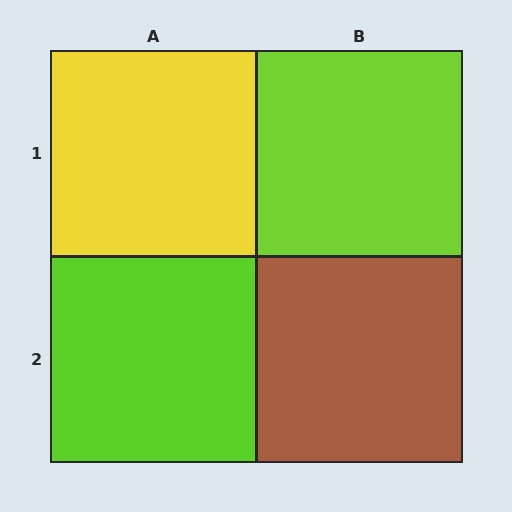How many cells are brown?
1 cell is brown.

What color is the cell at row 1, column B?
Lime.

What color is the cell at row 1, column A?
Yellow.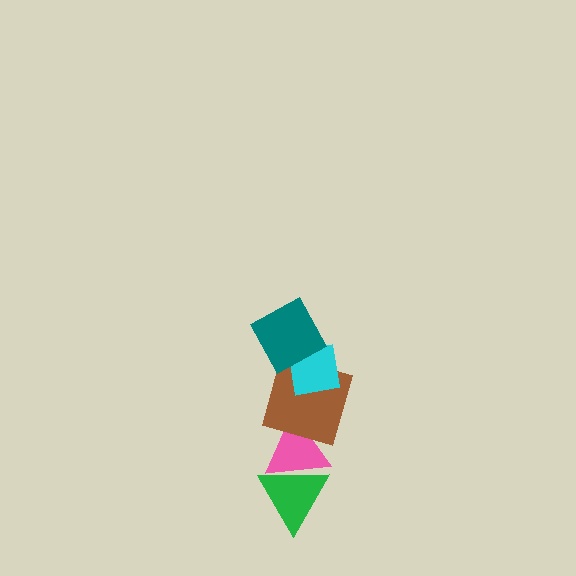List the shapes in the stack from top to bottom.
From top to bottom: the teal square, the cyan square, the brown square, the pink triangle, the green triangle.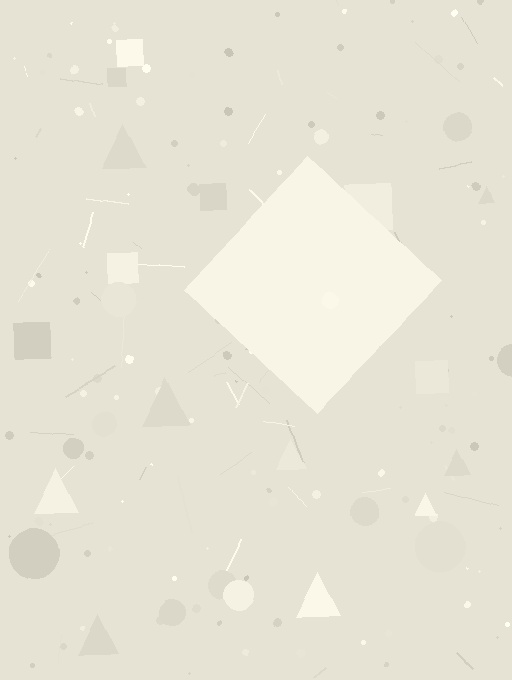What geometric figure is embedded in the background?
A diamond is embedded in the background.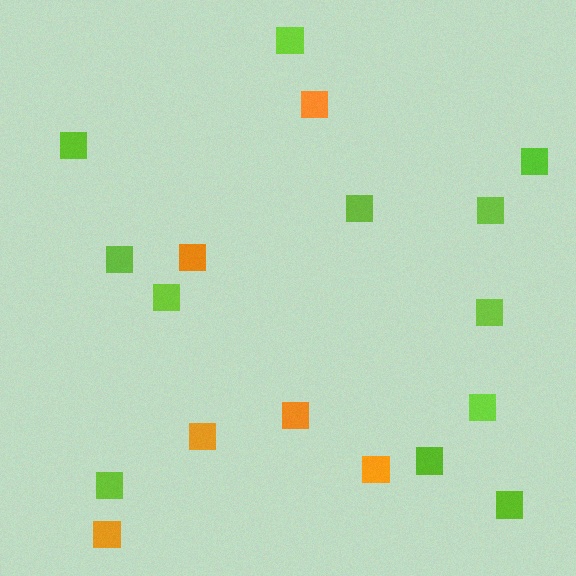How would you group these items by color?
There are 2 groups: one group of lime squares (12) and one group of orange squares (6).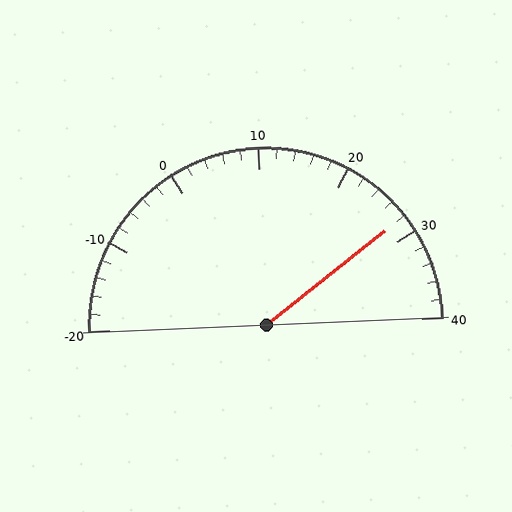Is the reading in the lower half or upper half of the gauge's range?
The reading is in the upper half of the range (-20 to 40).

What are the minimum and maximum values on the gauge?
The gauge ranges from -20 to 40.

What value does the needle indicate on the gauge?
The needle indicates approximately 28.